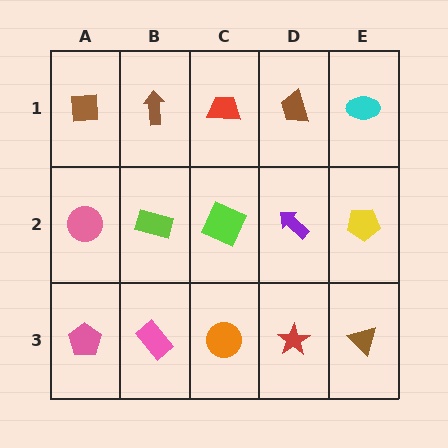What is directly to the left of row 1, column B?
A brown square.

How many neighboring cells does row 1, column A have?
2.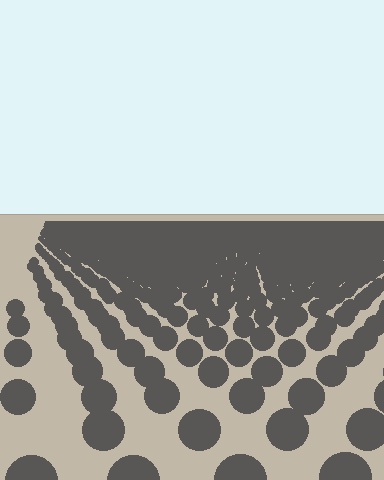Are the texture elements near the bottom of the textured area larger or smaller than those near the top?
Larger. Near the bottom, elements are closer to the viewer and appear at a bigger on-screen size.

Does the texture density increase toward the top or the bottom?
Density increases toward the top.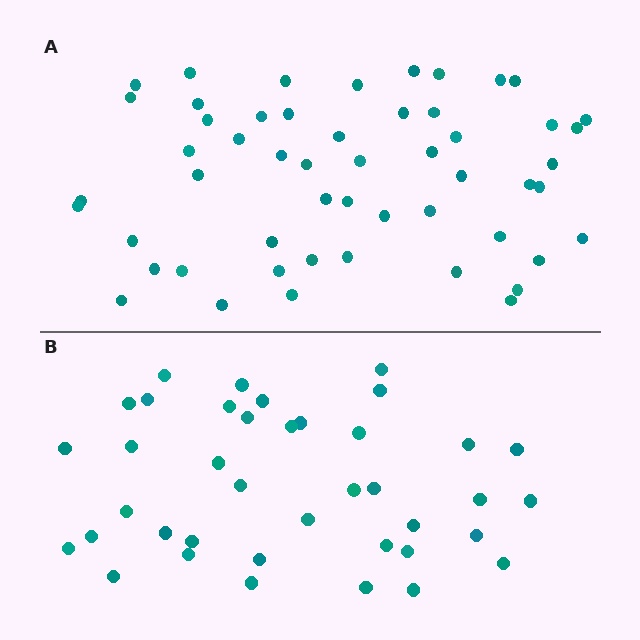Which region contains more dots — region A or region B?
Region A (the top region) has more dots.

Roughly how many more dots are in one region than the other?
Region A has approximately 15 more dots than region B.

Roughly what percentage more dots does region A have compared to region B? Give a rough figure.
About 35% more.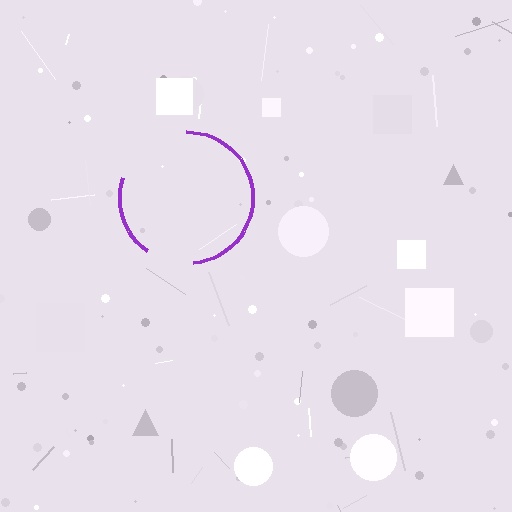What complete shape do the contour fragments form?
The contour fragments form a circle.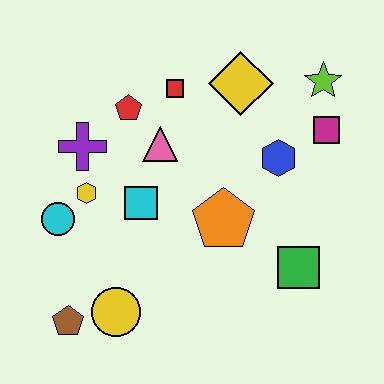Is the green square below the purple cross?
Yes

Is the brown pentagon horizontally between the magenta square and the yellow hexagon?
No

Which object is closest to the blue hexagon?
The magenta square is closest to the blue hexagon.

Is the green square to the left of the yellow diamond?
No